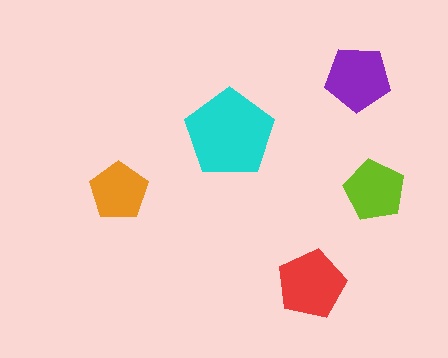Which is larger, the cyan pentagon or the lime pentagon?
The cyan one.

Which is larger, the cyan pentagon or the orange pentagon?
The cyan one.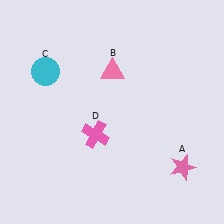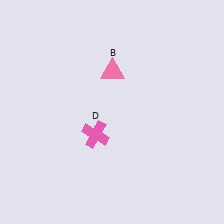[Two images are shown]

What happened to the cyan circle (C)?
The cyan circle (C) was removed in Image 2. It was in the top-left area of Image 1.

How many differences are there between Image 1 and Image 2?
There are 2 differences between the two images.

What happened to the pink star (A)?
The pink star (A) was removed in Image 2. It was in the bottom-right area of Image 1.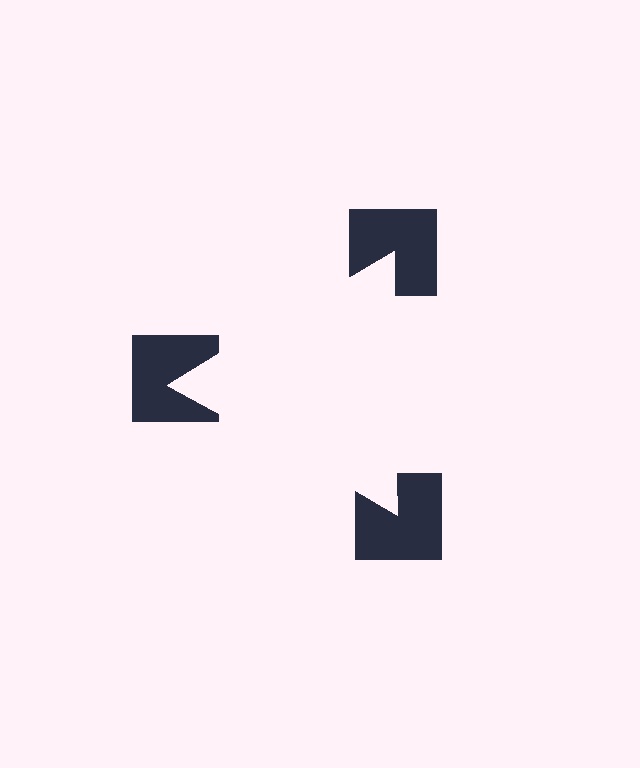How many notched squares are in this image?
There are 3 — one at each vertex of the illusory triangle.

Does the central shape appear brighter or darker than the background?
It typically appears slightly brighter than the background, even though no actual brightness change is drawn.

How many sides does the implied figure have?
3 sides.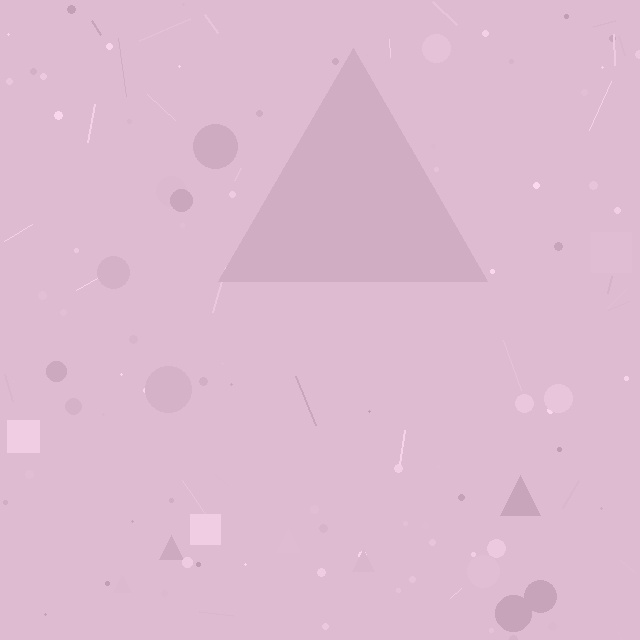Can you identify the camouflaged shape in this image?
The camouflaged shape is a triangle.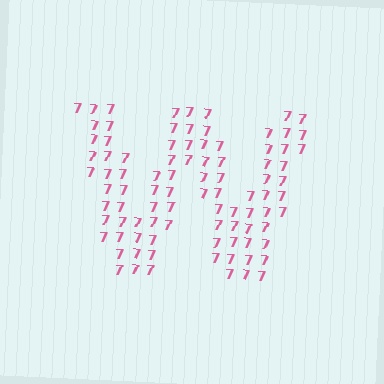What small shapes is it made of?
It is made of small digit 7's.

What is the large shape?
The large shape is the letter W.